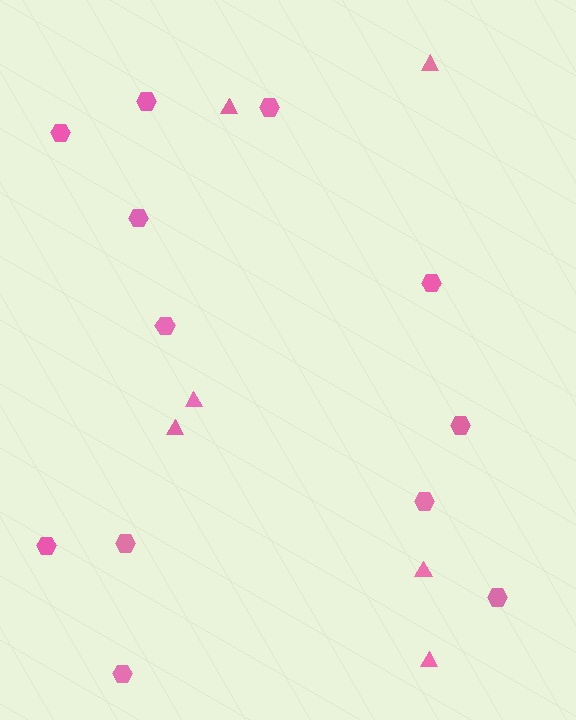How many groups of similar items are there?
There are 2 groups: one group of triangles (6) and one group of hexagons (12).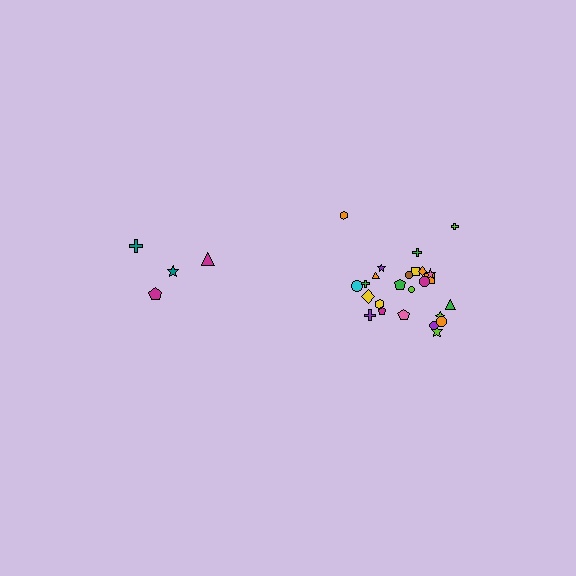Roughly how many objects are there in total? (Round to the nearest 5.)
Roughly 30 objects in total.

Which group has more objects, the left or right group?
The right group.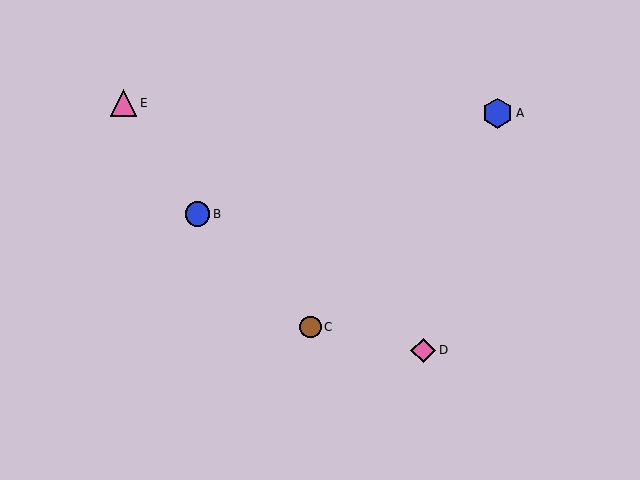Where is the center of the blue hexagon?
The center of the blue hexagon is at (498, 113).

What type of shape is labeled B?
Shape B is a blue circle.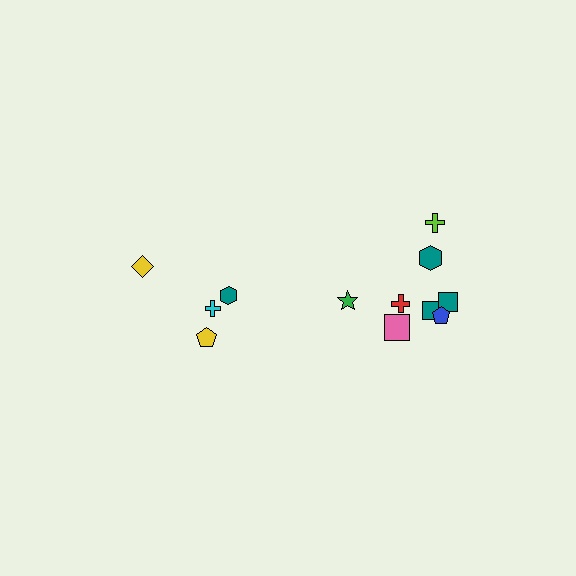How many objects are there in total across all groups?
There are 12 objects.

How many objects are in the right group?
There are 8 objects.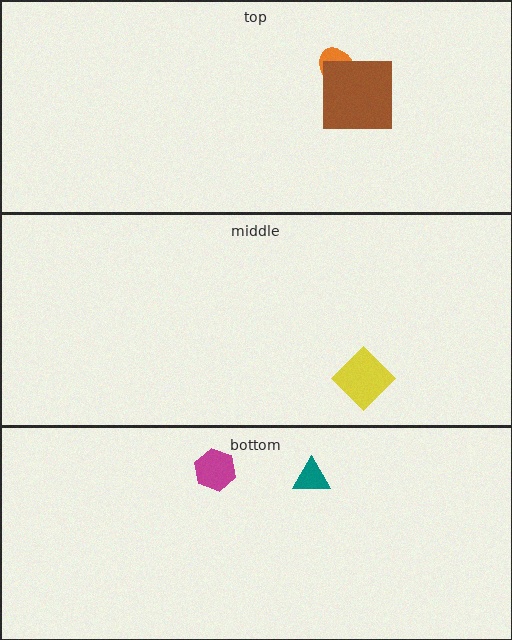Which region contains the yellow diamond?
The middle region.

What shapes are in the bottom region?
The magenta hexagon, the teal triangle.